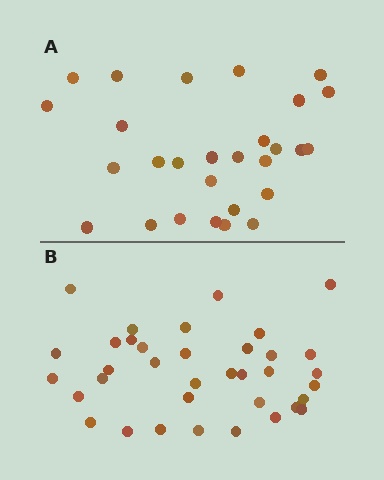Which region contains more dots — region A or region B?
Region B (the bottom region) has more dots.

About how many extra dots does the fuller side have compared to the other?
Region B has roughly 8 or so more dots than region A.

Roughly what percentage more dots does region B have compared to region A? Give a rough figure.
About 30% more.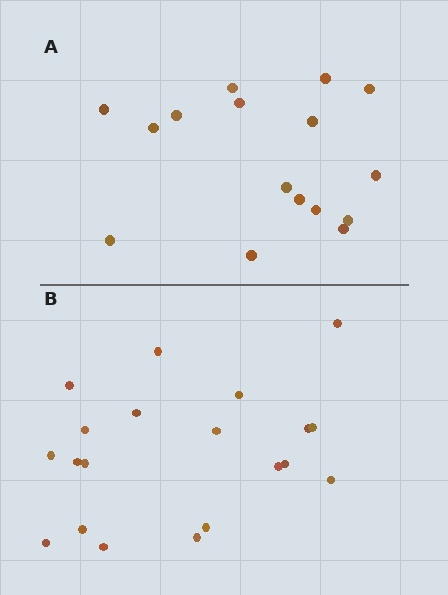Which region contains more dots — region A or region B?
Region B (the bottom region) has more dots.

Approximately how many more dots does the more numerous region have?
Region B has about 4 more dots than region A.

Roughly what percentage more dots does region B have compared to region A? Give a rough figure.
About 25% more.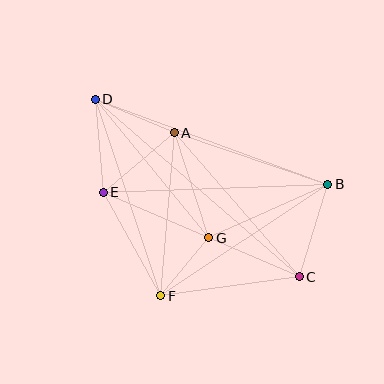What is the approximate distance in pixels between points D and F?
The distance between D and F is approximately 207 pixels.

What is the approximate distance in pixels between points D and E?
The distance between D and E is approximately 94 pixels.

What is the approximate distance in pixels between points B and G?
The distance between B and G is approximately 130 pixels.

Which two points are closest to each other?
Points F and G are closest to each other.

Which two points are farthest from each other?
Points C and D are farthest from each other.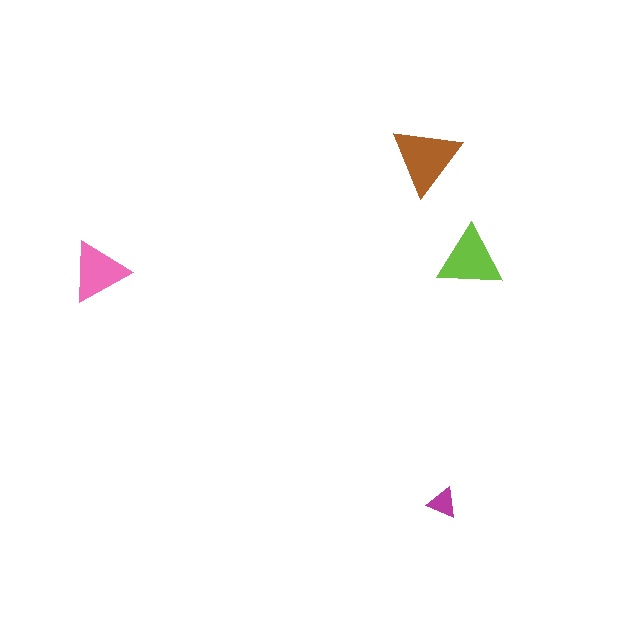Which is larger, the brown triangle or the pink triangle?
The brown one.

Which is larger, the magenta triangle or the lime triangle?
The lime one.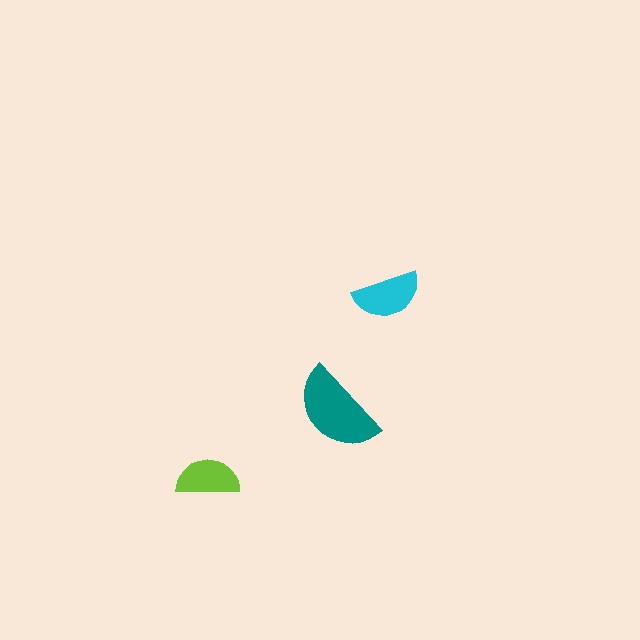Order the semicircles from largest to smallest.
the teal one, the cyan one, the lime one.